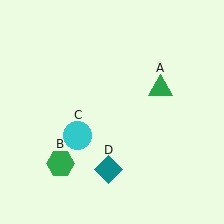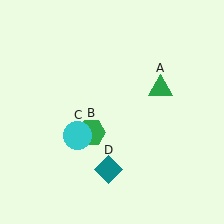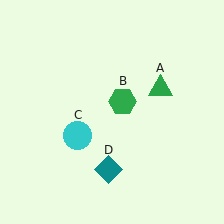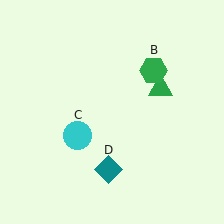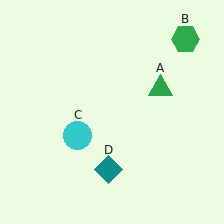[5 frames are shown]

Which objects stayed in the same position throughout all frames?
Green triangle (object A) and cyan circle (object C) and teal diamond (object D) remained stationary.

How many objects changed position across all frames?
1 object changed position: green hexagon (object B).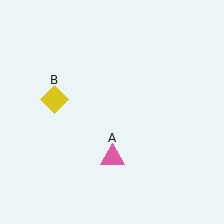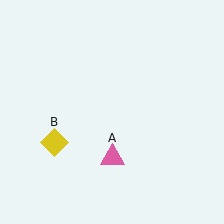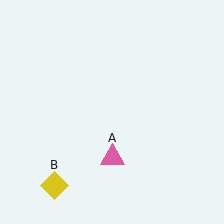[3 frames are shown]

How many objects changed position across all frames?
1 object changed position: yellow diamond (object B).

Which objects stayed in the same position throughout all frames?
Pink triangle (object A) remained stationary.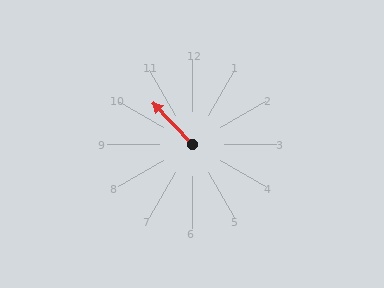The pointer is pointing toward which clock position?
Roughly 11 o'clock.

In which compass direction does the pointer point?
Northwest.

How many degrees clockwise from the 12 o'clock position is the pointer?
Approximately 317 degrees.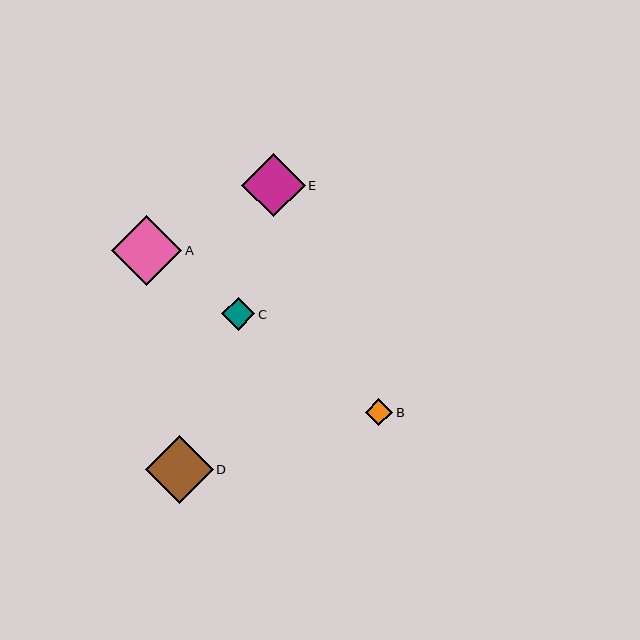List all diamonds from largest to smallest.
From largest to smallest: A, D, E, C, B.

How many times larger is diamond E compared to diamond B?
Diamond E is approximately 2.3 times the size of diamond B.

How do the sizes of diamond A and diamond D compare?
Diamond A and diamond D are approximately the same size.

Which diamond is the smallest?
Diamond B is the smallest with a size of approximately 27 pixels.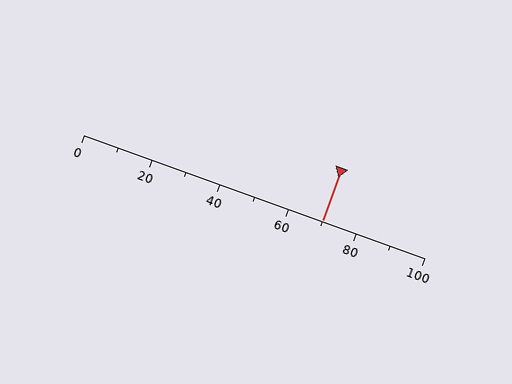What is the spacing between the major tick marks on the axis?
The major ticks are spaced 20 apart.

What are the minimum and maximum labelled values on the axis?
The axis runs from 0 to 100.